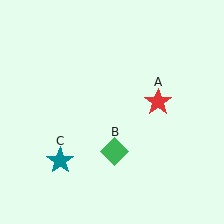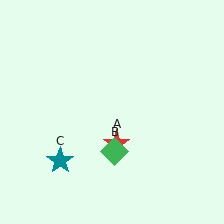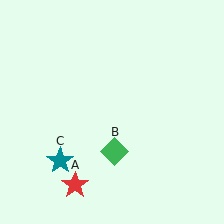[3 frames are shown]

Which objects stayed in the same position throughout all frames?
Green diamond (object B) and teal star (object C) remained stationary.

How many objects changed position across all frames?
1 object changed position: red star (object A).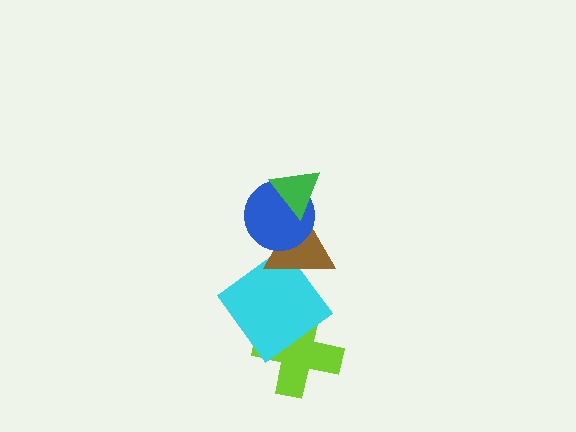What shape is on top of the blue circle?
The green triangle is on top of the blue circle.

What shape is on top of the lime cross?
The cyan diamond is on top of the lime cross.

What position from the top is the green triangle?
The green triangle is 1st from the top.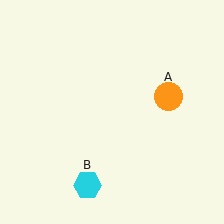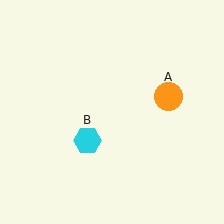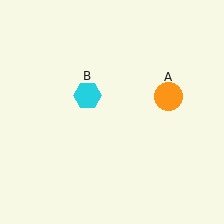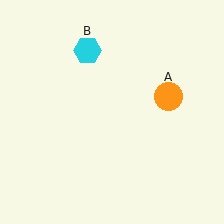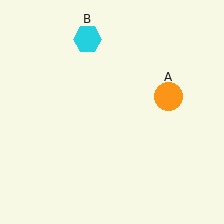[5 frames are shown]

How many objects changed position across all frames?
1 object changed position: cyan hexagon (object B).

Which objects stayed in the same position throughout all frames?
Orange circle (object A) remained stationary.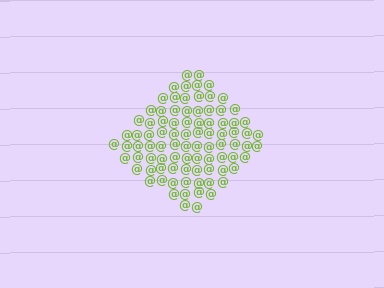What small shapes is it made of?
It is made of small at signs.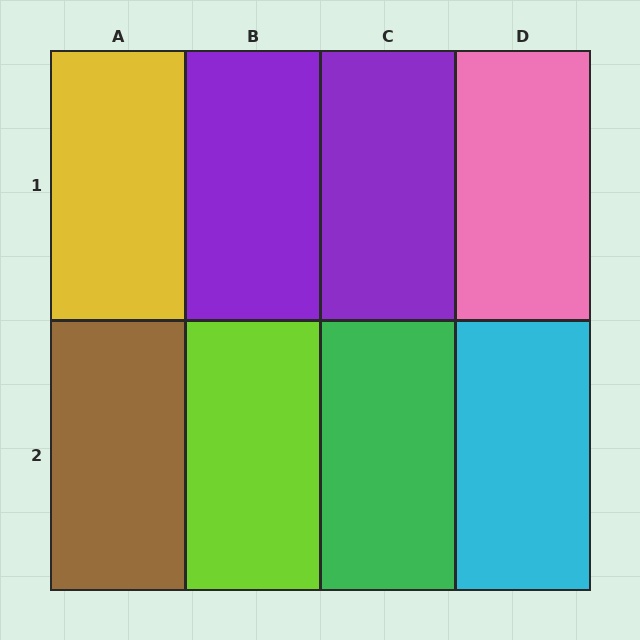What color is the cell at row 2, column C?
Green.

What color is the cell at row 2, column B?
Lime.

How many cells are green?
1 cell is green.